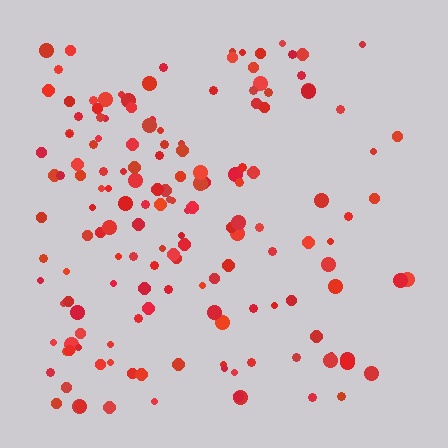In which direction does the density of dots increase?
From right to left, with the left side densest.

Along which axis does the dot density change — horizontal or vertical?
Horizontal.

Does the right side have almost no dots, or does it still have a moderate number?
Still a moderate number, just noticeably fewer than the left.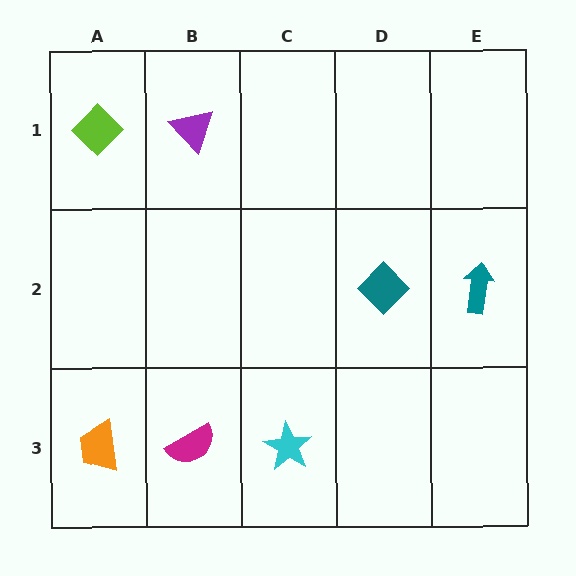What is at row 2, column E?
A teal arrow.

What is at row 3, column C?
A cyan star.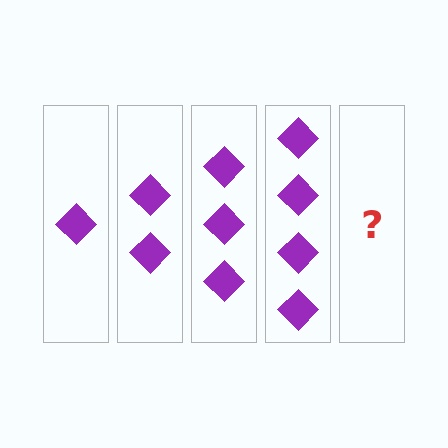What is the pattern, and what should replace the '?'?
The pattern is that each step adds one more diamond. The '?' should be 5 diamonds.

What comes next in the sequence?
The next element should be 5 diamonds.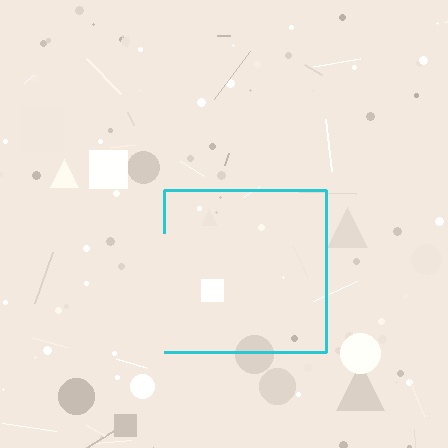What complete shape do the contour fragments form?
The contour fragments form a square.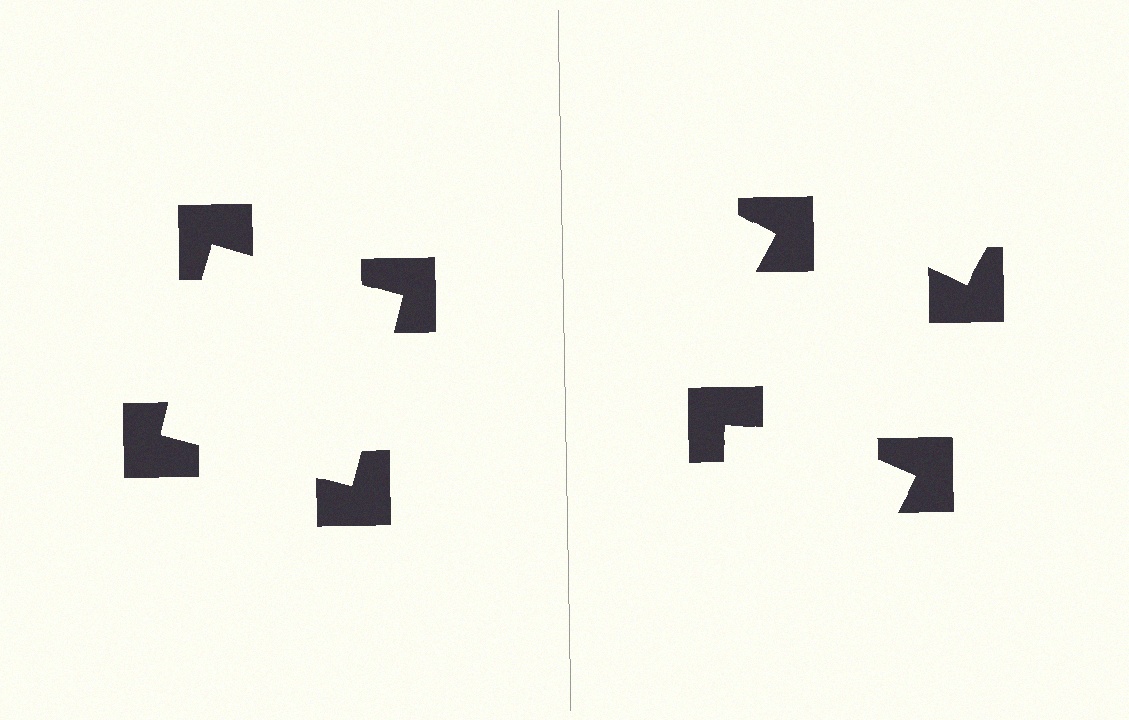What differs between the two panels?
The notched squares are positioned identically on both sides; only the wedge orientations differ. On the left they align to a square; on the right they are misaligned.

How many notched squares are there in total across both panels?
8 — 4 on each side.